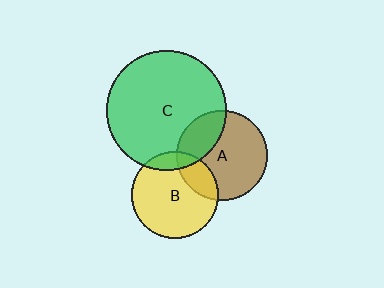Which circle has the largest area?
Circle C (green).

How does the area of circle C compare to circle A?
Approximately 1.8 times.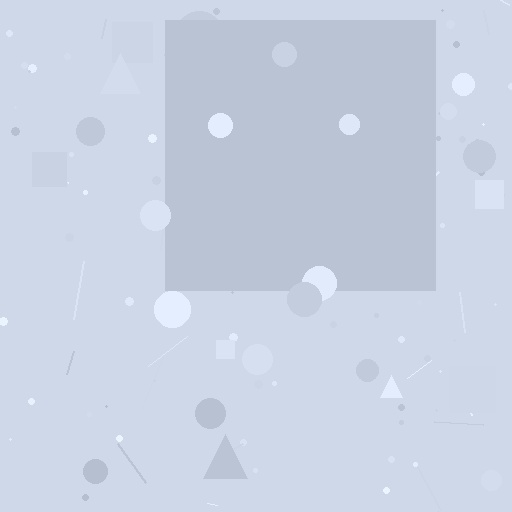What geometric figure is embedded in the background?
A square is embedded in the background.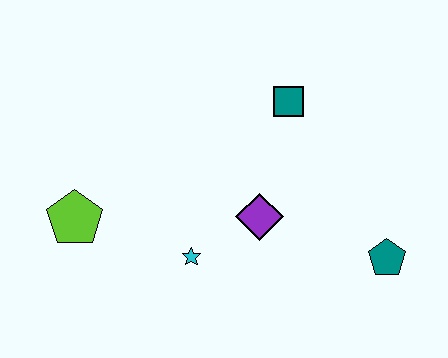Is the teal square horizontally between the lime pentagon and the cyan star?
No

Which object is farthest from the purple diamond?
The lime pentagon is farthest from the purple diamond.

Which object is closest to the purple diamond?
The cyan star is closest to the purple diamond.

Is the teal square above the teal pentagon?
Yes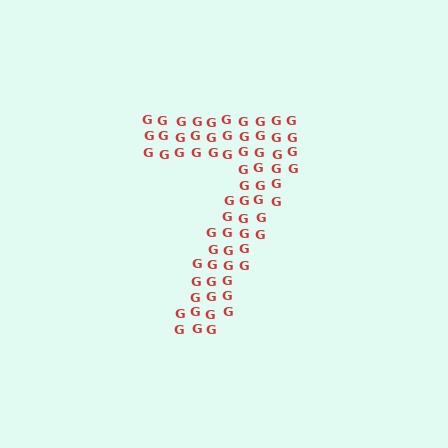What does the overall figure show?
The overall figure shows the digit 7.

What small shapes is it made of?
It is made of small letter G's.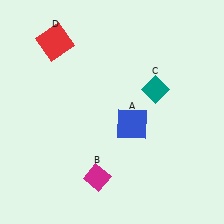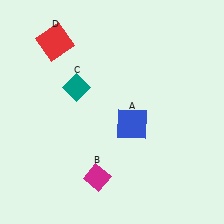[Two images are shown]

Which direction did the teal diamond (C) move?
The teal diamond (C) moved left.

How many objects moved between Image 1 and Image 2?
1 object moved between the two images.